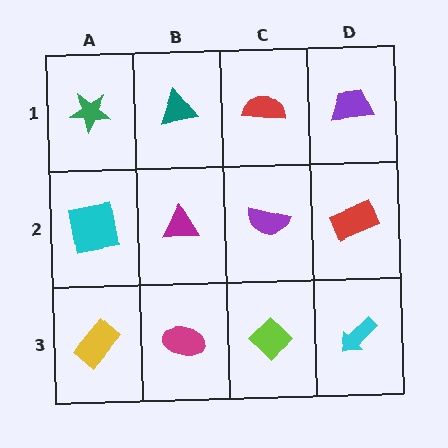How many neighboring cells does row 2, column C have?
4.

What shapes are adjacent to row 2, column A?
A green star (row 1, column A), a yellow rectangle (row 3, column A), a magenta triangle (row 2, column B).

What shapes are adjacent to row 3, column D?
A red rectangle (row 2, column D), a lime diamond (row 3, column C).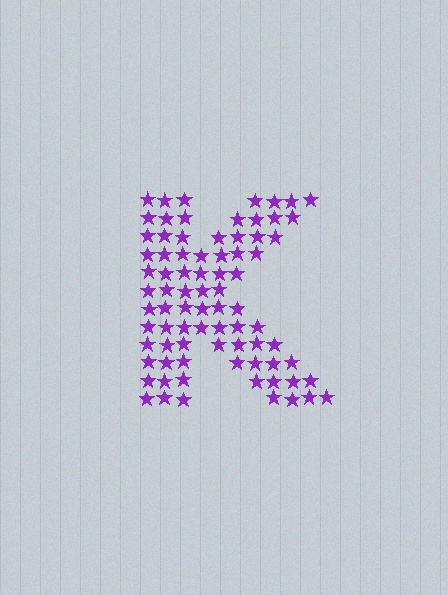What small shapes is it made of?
It is made of small stars.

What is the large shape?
The large shape is the letter K.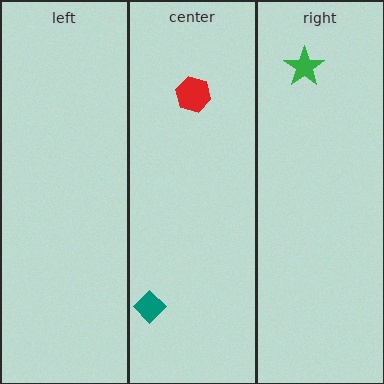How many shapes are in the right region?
1.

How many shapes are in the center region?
2.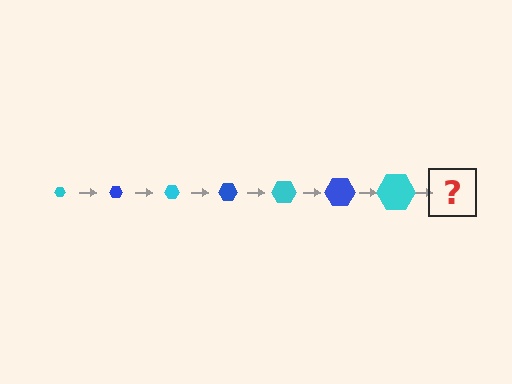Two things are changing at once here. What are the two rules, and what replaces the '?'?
The two rules are that the hexagon grows larger each step and the color cycles through cyan and blue. The '?' should be a blue hexagon, larger than the previous one.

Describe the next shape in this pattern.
It should be a blue hexagon, larger than the previous one.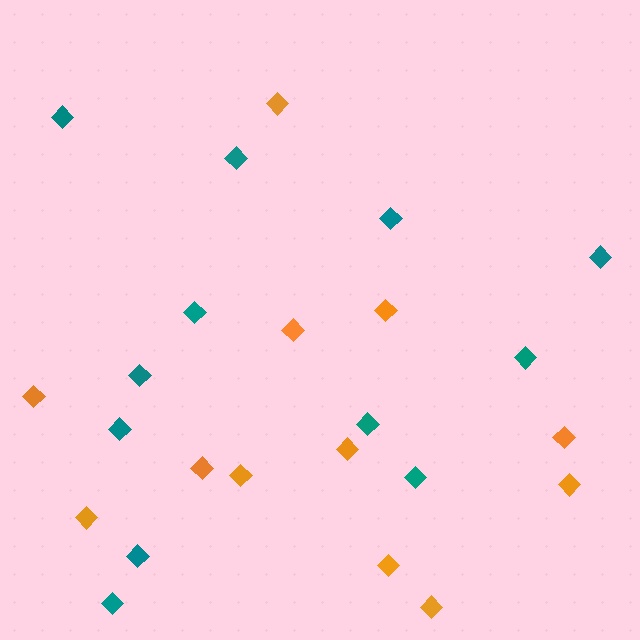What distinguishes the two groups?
There are 2 groups: one group of teal diamonds (12) and one group of orange diamonds (12).